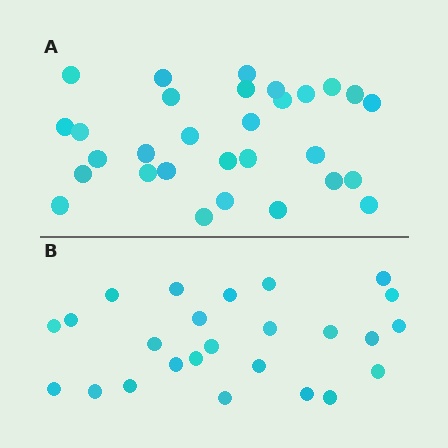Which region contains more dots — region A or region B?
Region A (the top region) has more dots.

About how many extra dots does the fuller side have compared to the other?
Region A has about 5 more dots than region B.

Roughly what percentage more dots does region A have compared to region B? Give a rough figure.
About 20% more.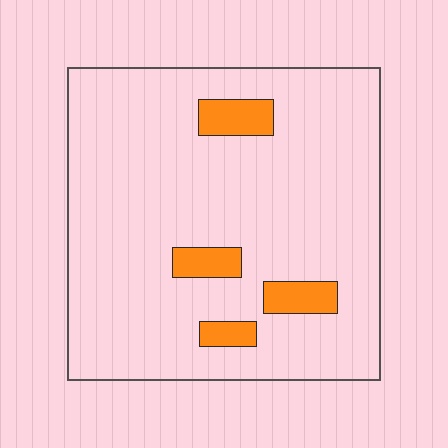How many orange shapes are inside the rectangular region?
4.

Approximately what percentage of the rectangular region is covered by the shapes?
Approximately 10%.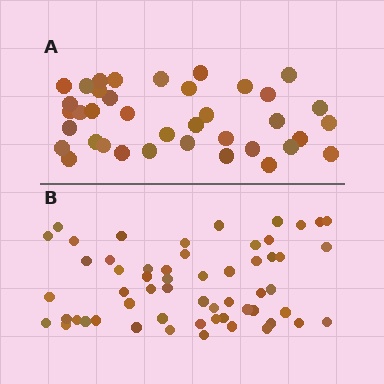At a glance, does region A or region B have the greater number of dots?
Region B (the bottom region) has more dots.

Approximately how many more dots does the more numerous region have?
Region B has approximately 20 more dots than region A.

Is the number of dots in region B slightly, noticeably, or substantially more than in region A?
Region B has substantially more. The ratio is roughly 1.5 to 1.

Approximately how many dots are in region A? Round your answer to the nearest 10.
About 40 dots. (The exact count is 38, which rounds to 40.)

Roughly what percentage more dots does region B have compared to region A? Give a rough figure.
About 50% more.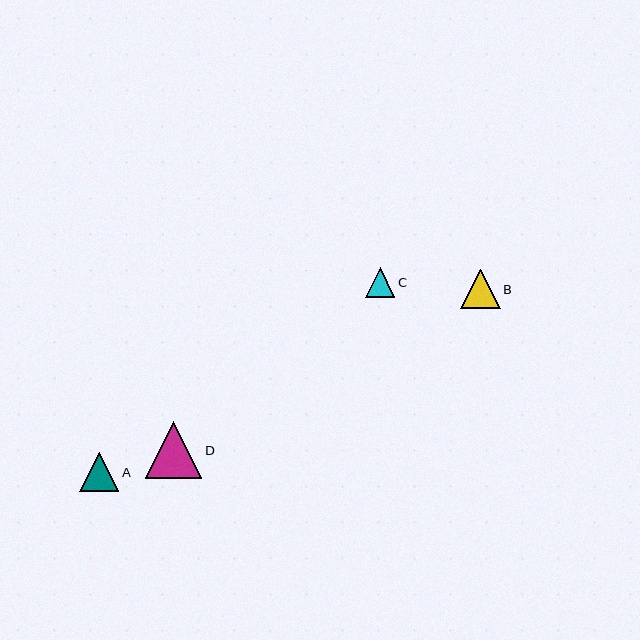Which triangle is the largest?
Triangle D is the largest with a size of approximately 57 pixels.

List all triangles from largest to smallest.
From largest to smallest: D, B, A, C.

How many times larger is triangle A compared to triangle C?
Triangle A is approximately 1.3 times the size of triangle C.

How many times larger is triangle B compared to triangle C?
Triangle B is approximately 1.3 times the size of triangle C.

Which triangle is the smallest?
Triangle C is the smallest with a size of approximately 29 pixels.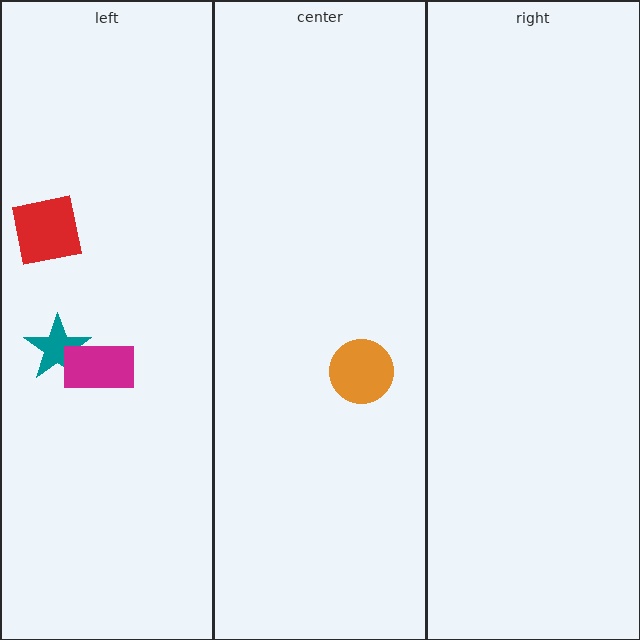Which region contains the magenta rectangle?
The left region.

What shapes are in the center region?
The orange circle.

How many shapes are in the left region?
3.